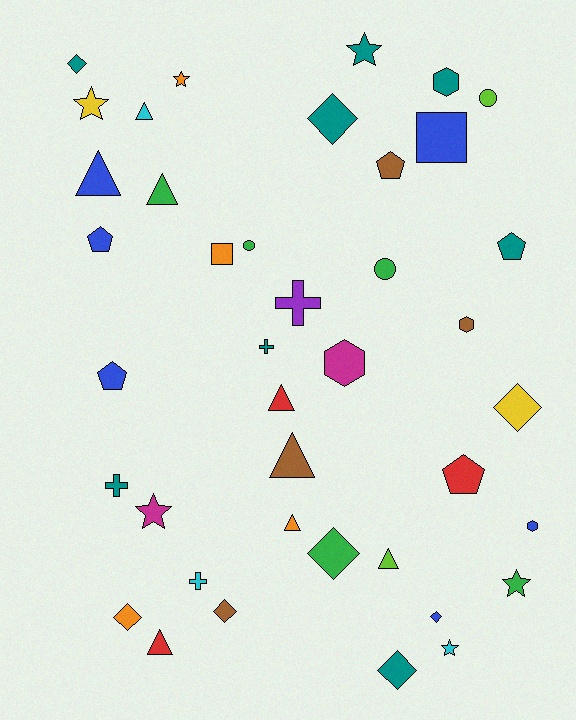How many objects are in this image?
There are 40 objects.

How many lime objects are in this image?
There are 2 lime objects.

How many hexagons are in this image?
There are 4 hexagons.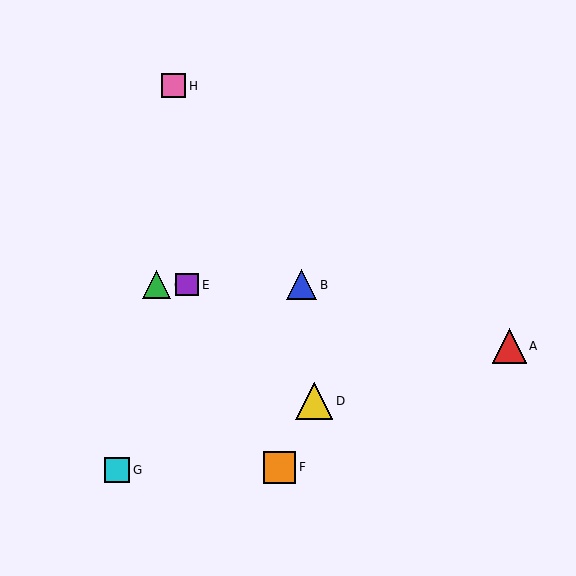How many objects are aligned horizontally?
3 objects (B, C, E) are aligned horizontally.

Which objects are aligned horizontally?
Objects B, C, E are aligned horizontally.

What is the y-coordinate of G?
Object G is at y≈470.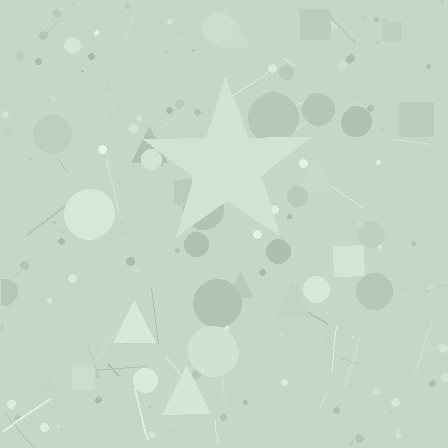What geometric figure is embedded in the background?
A star is embedded in the background.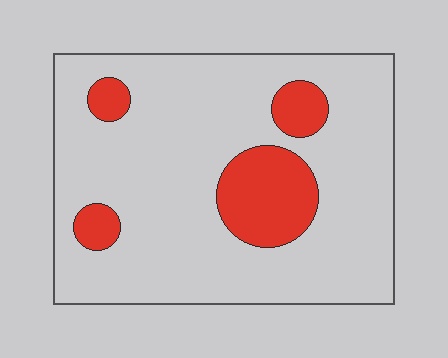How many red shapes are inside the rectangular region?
4.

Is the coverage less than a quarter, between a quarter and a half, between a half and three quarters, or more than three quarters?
Less than a quarter.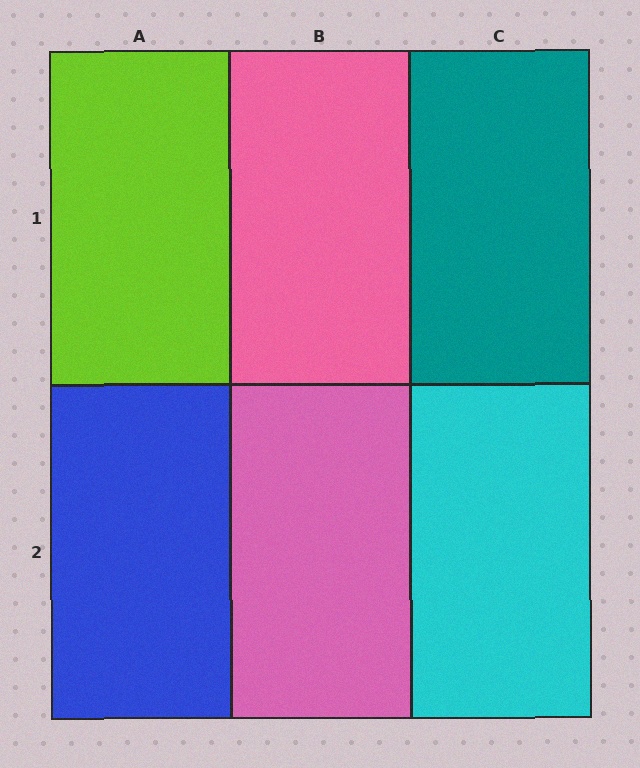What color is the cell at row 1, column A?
Lime.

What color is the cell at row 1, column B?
Pink.